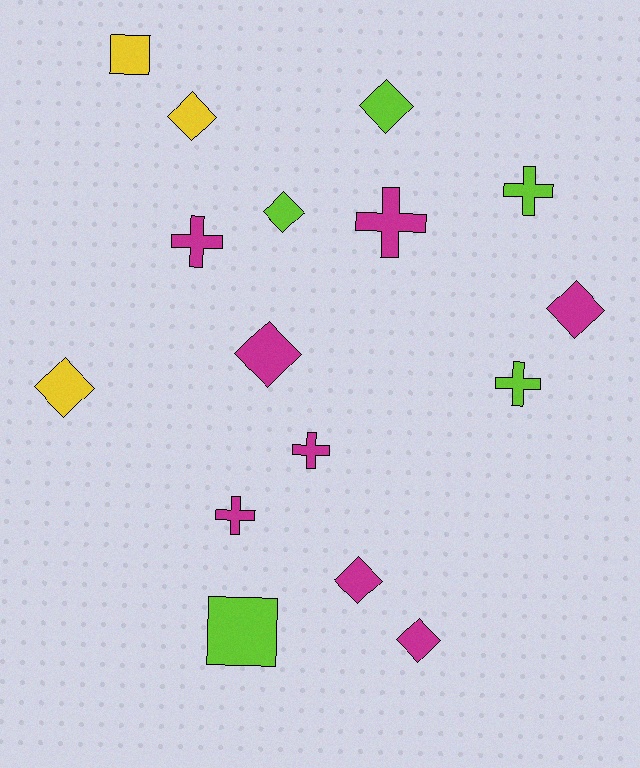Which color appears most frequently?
Magenta, with 8 objects.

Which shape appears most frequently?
Diamond, with 8 objects.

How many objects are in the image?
There are 16 objects.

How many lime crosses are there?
There are 2 lime crosses.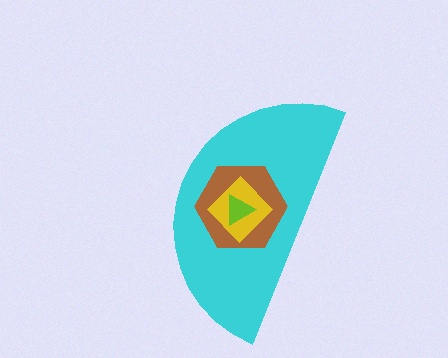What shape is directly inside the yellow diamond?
The lime triangle.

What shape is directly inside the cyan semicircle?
The brown hexagon.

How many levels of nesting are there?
4.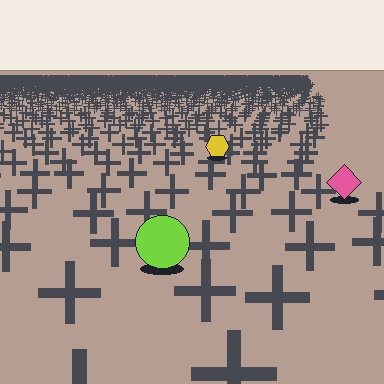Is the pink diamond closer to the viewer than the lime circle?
No. The lime circle is closer — you can tell from the texture gradient: the ground texture is coarser near it.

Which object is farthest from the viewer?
The yellow hexagon is farthest from the viewer. It appears smaller and the ground texture around it is denser.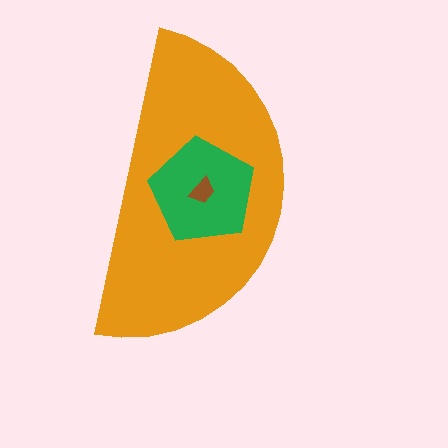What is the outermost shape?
The orange semicircle.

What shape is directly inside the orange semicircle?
The green pentagon.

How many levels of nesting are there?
3.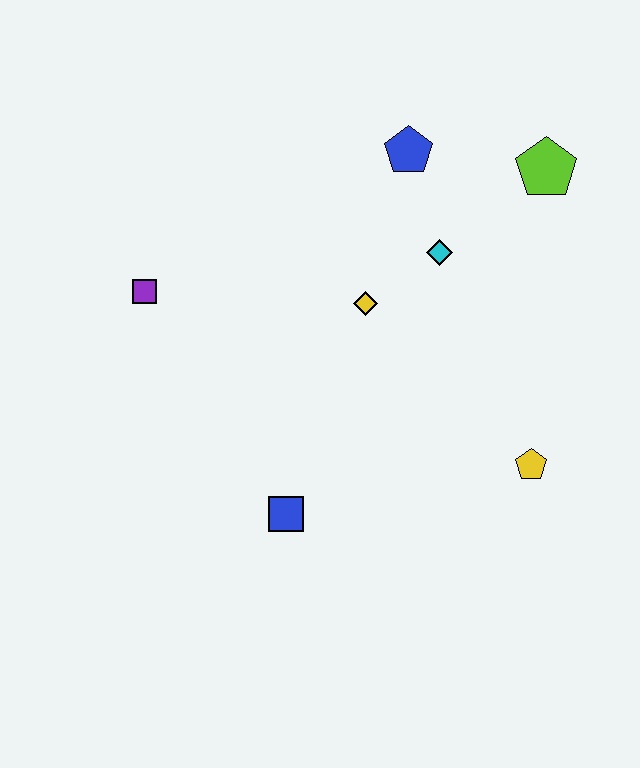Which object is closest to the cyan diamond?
The yellow diamond is closest to the cyan diamond.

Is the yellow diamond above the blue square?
Yes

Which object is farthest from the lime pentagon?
The blue square is farthest from the lime pentagon.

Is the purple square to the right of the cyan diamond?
No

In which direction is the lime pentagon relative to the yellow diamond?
The lime pentagon is to the right of the yellow diamond.